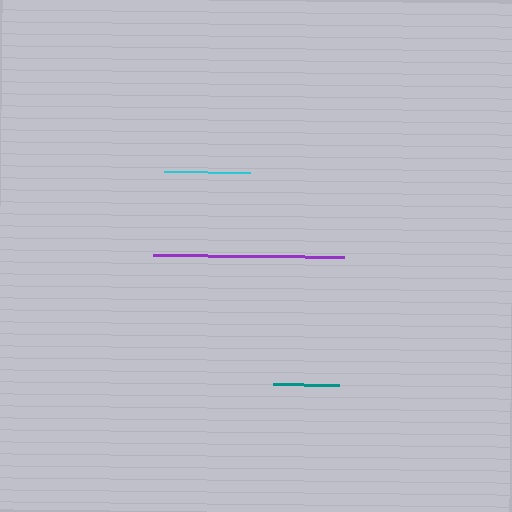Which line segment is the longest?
The purple line is the longest at approximately 191 pixels.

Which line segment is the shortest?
The teal line is the shortest at approximately 66 pixels.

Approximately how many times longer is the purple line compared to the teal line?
The purple line is approximately 2.9 times the length of the teal line.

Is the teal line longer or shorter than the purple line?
The purple line is longer than the teal line.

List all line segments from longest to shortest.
From longest to shortest: purple, cyan, teal.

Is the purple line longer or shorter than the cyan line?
The purple line is longer than the cyan line.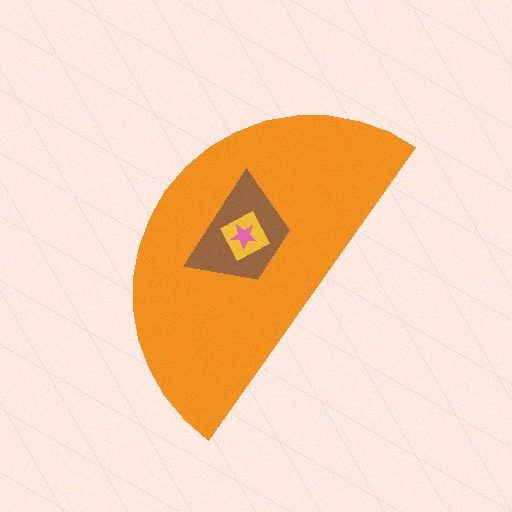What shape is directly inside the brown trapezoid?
The yellow diamond.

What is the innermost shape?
The pink star.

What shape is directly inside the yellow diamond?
The pink star.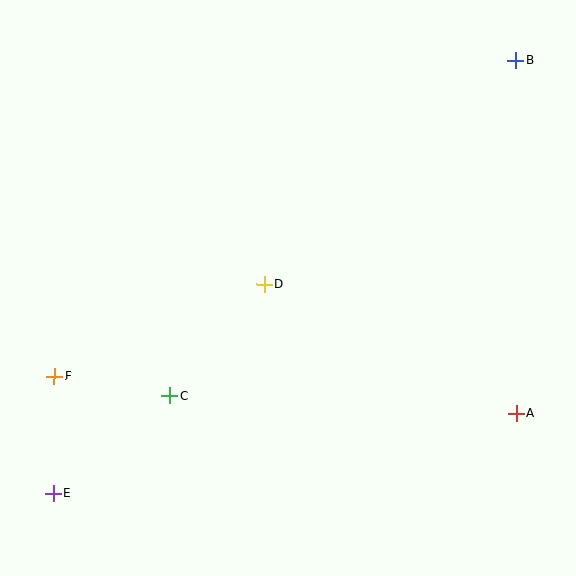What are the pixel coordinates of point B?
Point B is at (516, 60).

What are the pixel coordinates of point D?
Point D is at (264, 284).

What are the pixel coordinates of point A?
Point A is at (516, 413).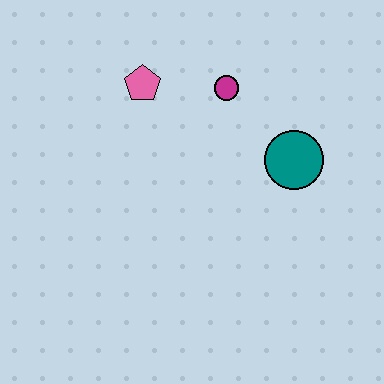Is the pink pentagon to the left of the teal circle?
Yes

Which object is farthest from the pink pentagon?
The teal circle is farthest from the pink pentagon.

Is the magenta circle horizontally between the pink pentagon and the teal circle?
Yes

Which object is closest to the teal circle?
The magenta circle is closest to the teal circle.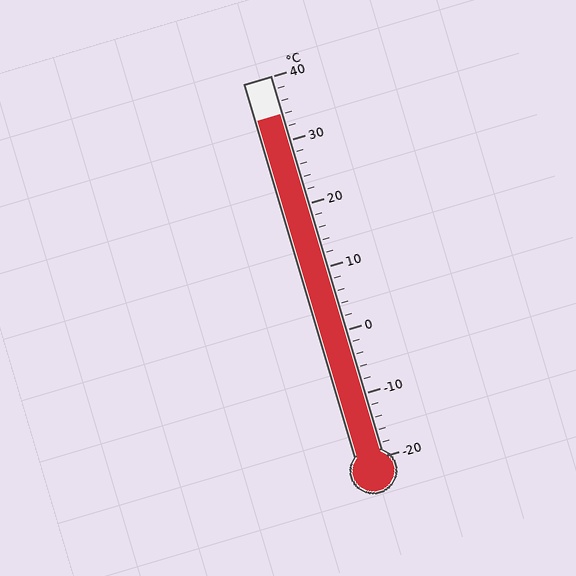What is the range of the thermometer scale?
The thermometer scale ranges from -20°C to 40°C.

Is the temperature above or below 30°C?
The temperature is above 30°C.